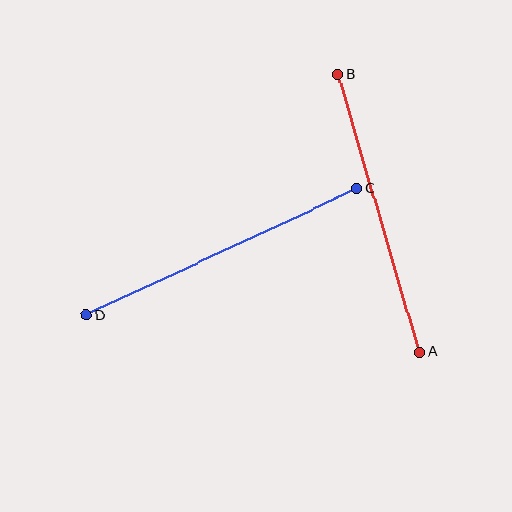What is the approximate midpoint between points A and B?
The midpoint is at approximately (379, 213) pixels.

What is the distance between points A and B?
The distance is approximately 289 pixels.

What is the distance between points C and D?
The distance is approximately 299 pixels.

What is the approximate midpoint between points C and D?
The midpoint is at approximately (222, 252) pixels.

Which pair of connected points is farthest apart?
Points C and D are farthest apart.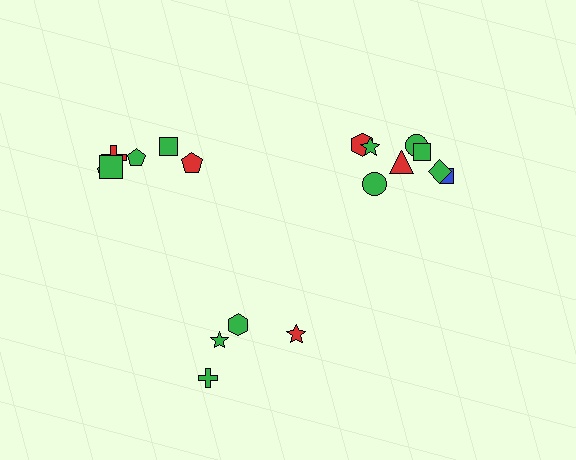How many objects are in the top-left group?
There are 6 objects.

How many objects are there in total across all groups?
There are 18 objects.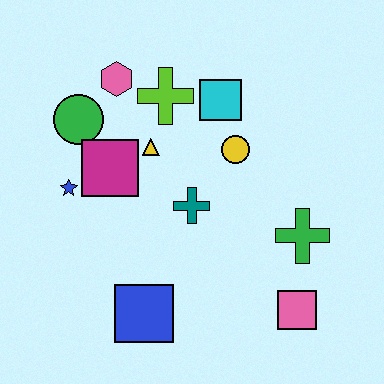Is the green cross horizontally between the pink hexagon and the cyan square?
No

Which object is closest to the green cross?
The pink square is closest to the green cross.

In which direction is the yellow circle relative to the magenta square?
The yellow circle is to the right of the magenta square.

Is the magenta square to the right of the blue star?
Yes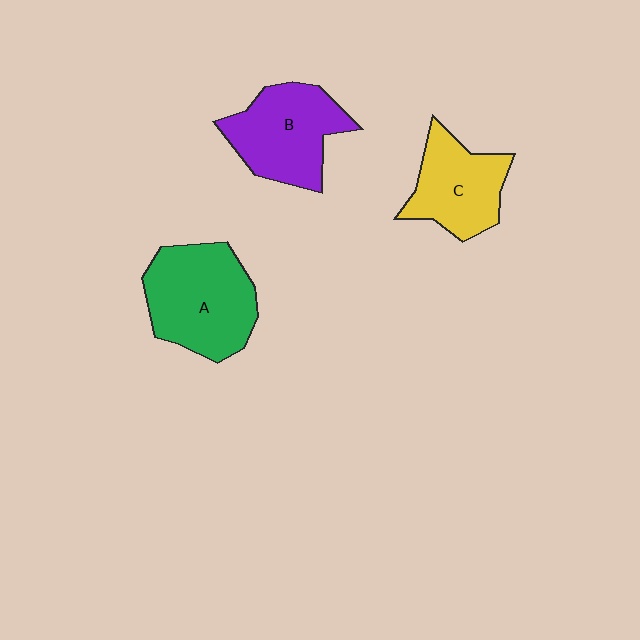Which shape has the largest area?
Shape A (green).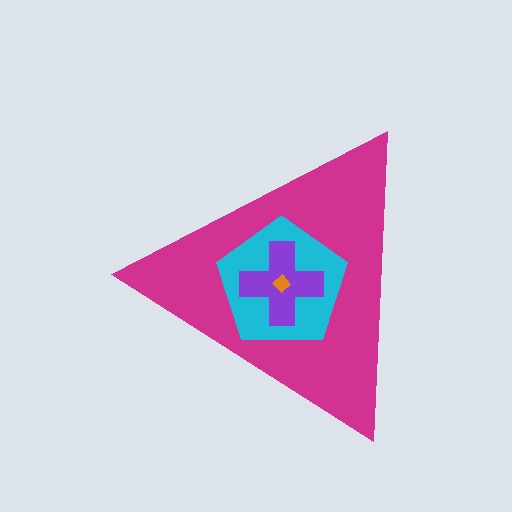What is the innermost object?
The orange diamond.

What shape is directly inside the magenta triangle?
The cyan pentagon.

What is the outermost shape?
The magenta triangle.